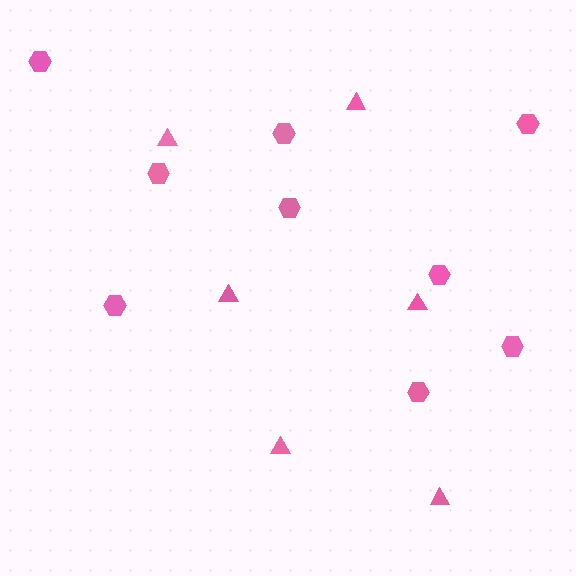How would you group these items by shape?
There are 2 groups: one group of triangles (6) and one group of hexagons (9).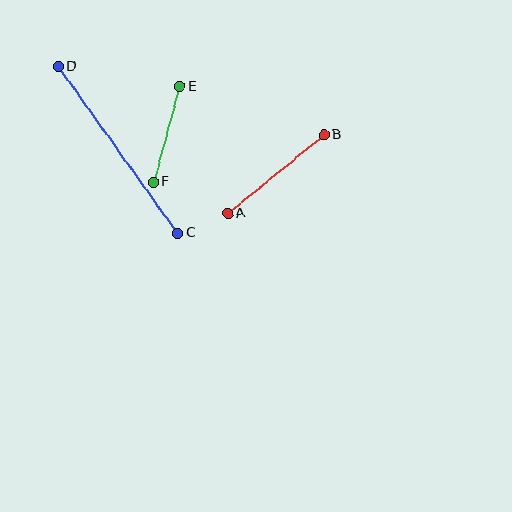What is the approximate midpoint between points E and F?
The midpoint is at approximately (166, 134) pixels.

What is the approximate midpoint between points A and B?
The midpoint is at approximately (276, 174) pixels.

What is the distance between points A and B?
The distance is approximately 124 pixels.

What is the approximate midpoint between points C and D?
The midpoint is at approximately (118, 150) pixels.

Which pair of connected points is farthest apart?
Points C and D are farthest apart.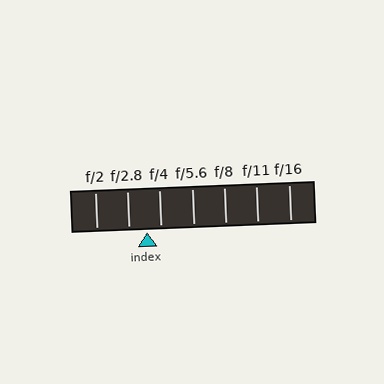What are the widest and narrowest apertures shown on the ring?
The widest aperture shown is f/2 and the narrowest is f/16.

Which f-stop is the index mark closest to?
The index mark is closest to f/4.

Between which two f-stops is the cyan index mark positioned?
The index mark is between f/2.8 and f/4.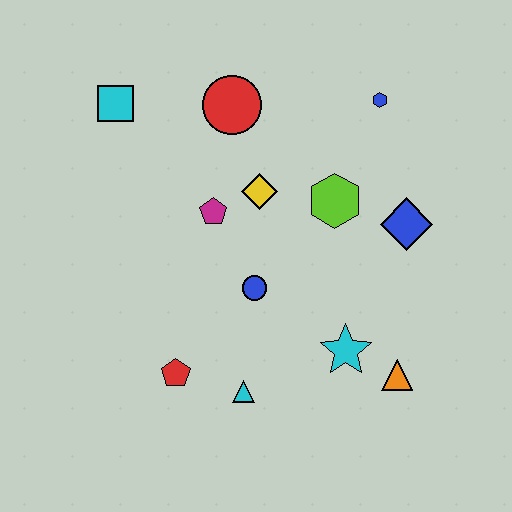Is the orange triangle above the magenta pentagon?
No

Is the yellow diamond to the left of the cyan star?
Yes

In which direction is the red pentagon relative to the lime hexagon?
The red pentagon is below the lime hexagon.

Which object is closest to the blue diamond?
The lime hexagon is closest to the blue diamond.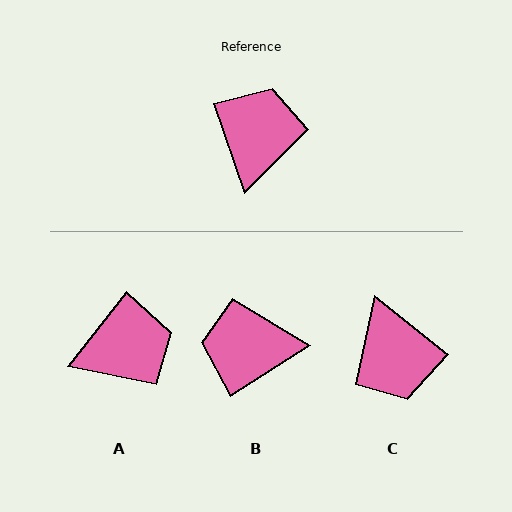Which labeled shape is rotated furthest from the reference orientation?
C, about 147 degrees away.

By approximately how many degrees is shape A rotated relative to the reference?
Approximately 57 degrees clockwise.